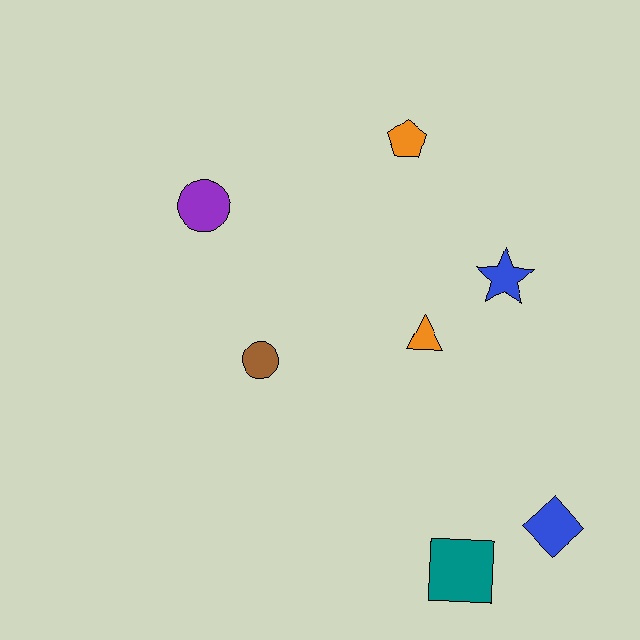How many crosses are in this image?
There are no crosses.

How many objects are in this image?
There are 7 objects.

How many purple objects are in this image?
There is 1 purple object.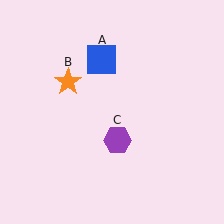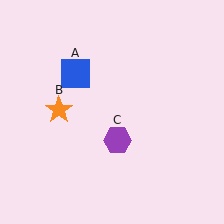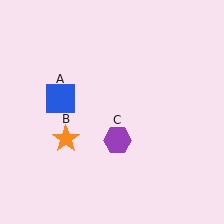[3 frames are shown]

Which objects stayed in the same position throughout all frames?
Purple hexagon (object C) remained stationary.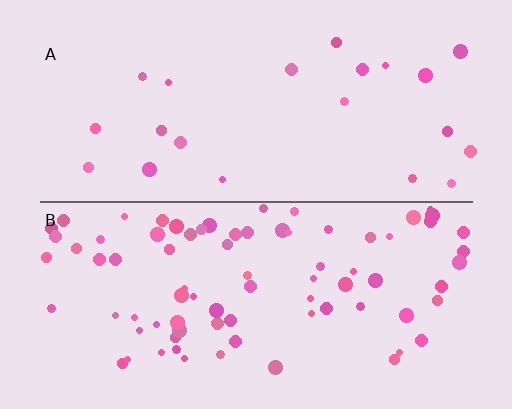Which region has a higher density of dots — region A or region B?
B (the bottom).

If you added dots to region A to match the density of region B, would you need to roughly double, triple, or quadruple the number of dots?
Approximately quadruple.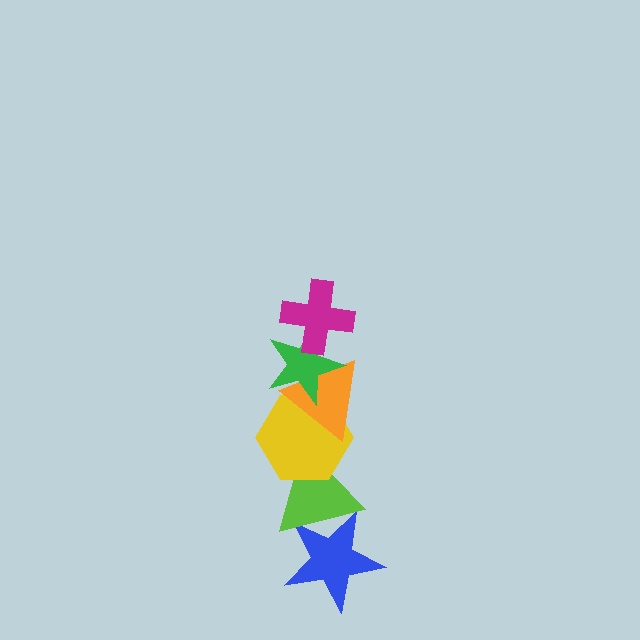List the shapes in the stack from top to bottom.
From top to bottom: the magenta cross, the green star, the orange triangle, the yellow hexagon, the lime triangle, the blue star.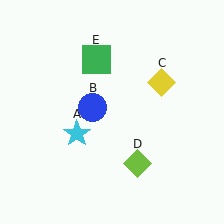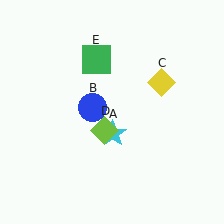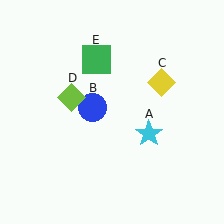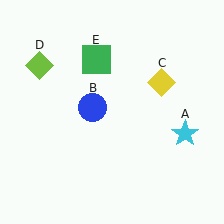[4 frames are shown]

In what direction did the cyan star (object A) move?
The cyan star (object A) moved right.